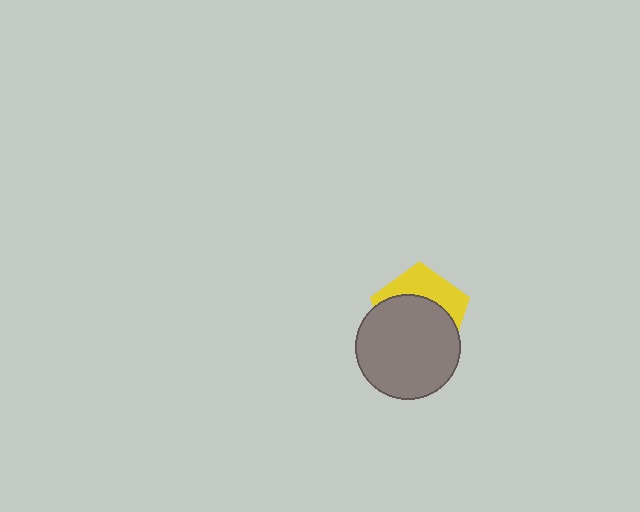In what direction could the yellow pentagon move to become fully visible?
The yellow pentagon could move up. That would shift it out from behind the gray circle entirely.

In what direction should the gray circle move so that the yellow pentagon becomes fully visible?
The gray circle should move down. That is the shortest direction to clear the overlap and leave the yellow pentagon fully visible.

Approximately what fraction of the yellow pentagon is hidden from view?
Roughly 64% of the yellow pentagon is hidden behind the gray circle.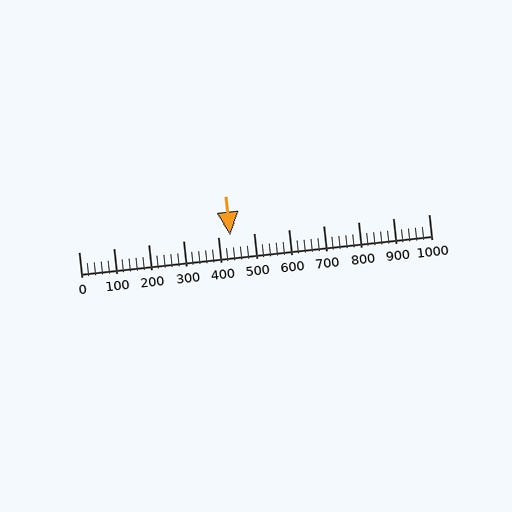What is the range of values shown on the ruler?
The ruler shows values from 0 to 1000.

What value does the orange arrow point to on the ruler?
The orange arrow points to approximately 432.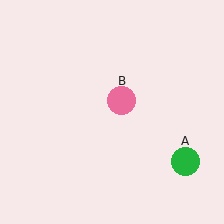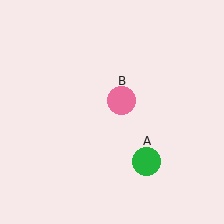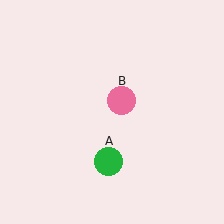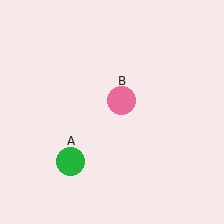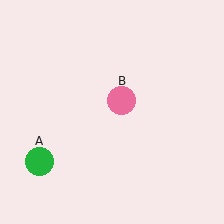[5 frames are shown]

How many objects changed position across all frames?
1 object changed position: green circle (object A).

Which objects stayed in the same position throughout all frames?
Pink circle (object B) remained stationary.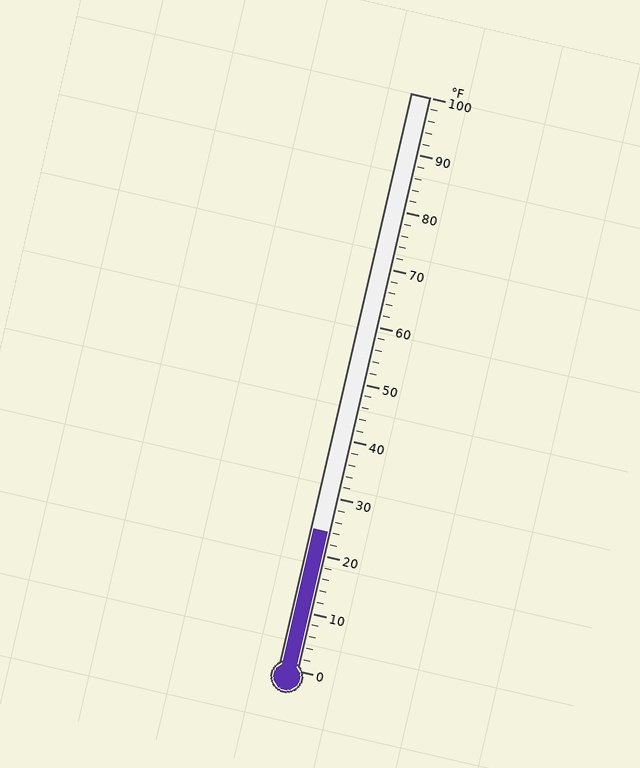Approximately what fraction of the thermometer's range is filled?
The thermometer is filled to approximately 25% of its range.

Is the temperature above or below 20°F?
The temperature is above 20°F.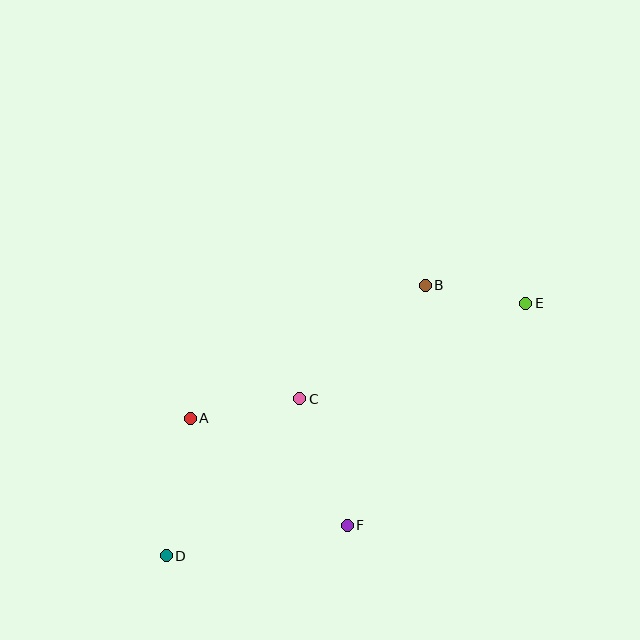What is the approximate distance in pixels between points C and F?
The distance between C and F is approximately 135 pixels.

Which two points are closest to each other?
Points B and E are closest to each other.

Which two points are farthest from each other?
Points D and E are farthest from each other.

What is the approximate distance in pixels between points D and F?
The distance between D and F is approximately 184 pixels.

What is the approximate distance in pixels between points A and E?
The distance between A and E is approximately 355 pixels.